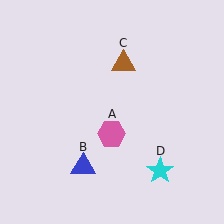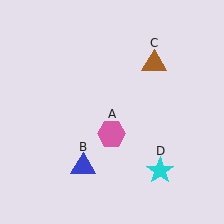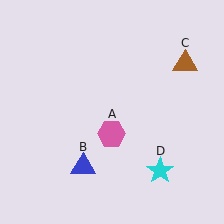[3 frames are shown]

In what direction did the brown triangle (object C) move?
The brown triangle (object C) moved right.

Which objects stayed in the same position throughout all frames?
Pink hexagon (object A) and blue triangle (object B) and cyan star (object D) remained stationary.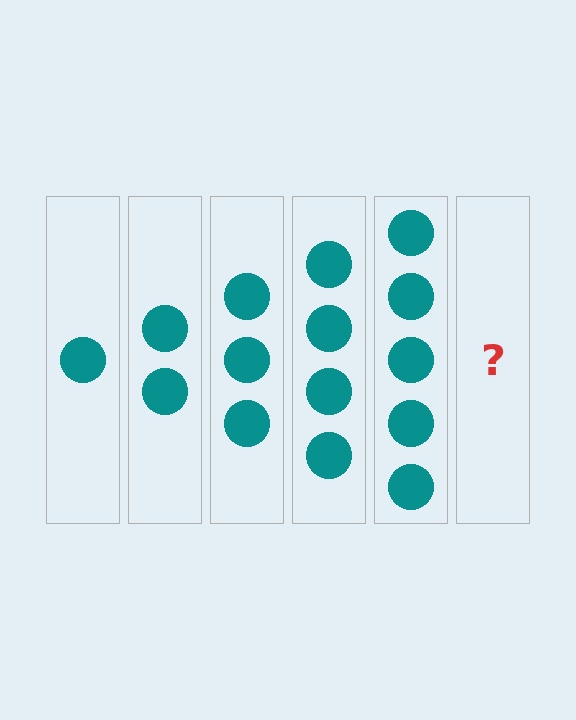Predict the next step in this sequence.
The next step is 6 circles.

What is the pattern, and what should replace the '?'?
The pattern is that each step adds one more circle. The '?' should be 6 circles.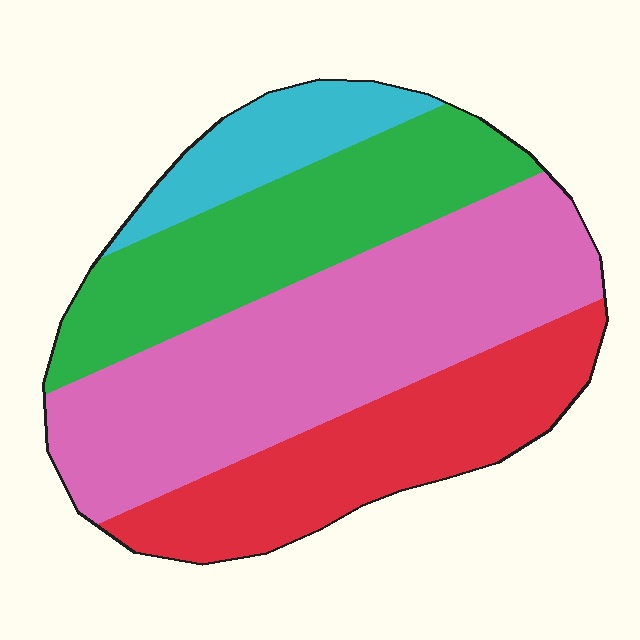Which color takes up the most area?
Pink, at roughly 40%.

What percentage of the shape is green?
Green takes up between a sixth and a third of the shape.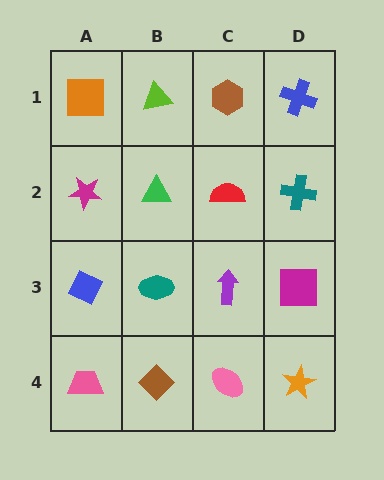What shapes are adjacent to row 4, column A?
A blue diamond (row 3, column A), a brown diamond (row 4, column B).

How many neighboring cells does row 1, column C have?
3.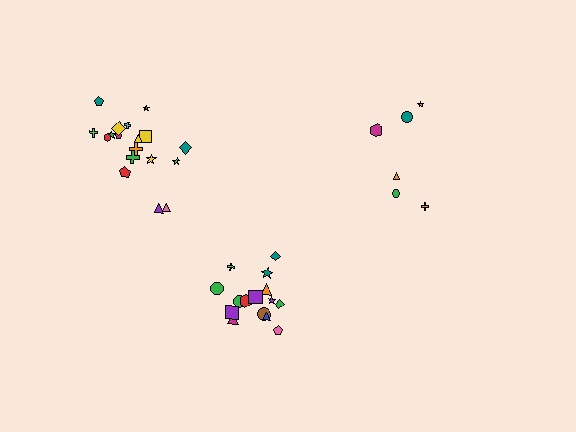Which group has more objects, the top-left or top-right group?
The top-left group.